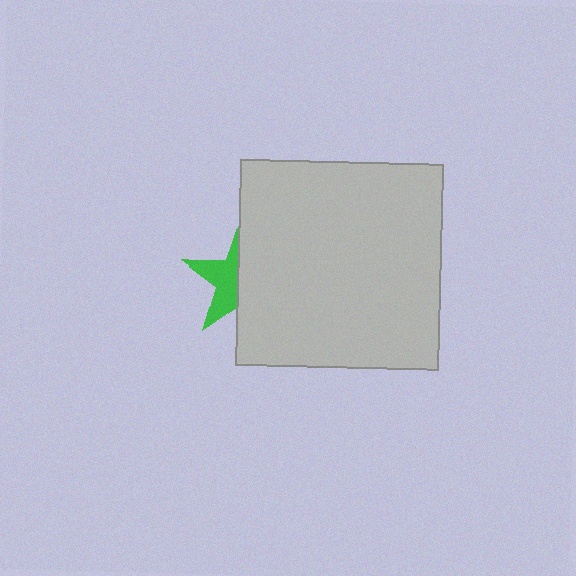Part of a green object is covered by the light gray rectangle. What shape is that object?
It is a star.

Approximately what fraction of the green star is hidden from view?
Roughly 55% of the green star is hidden behind the light gray rectangle.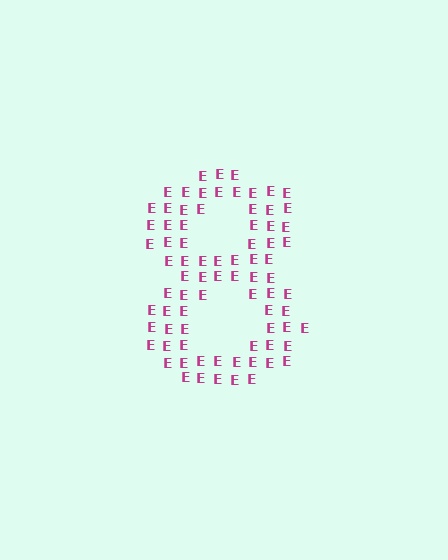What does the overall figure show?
The overall figure shows the digit 8.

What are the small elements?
The small elements are letter E's.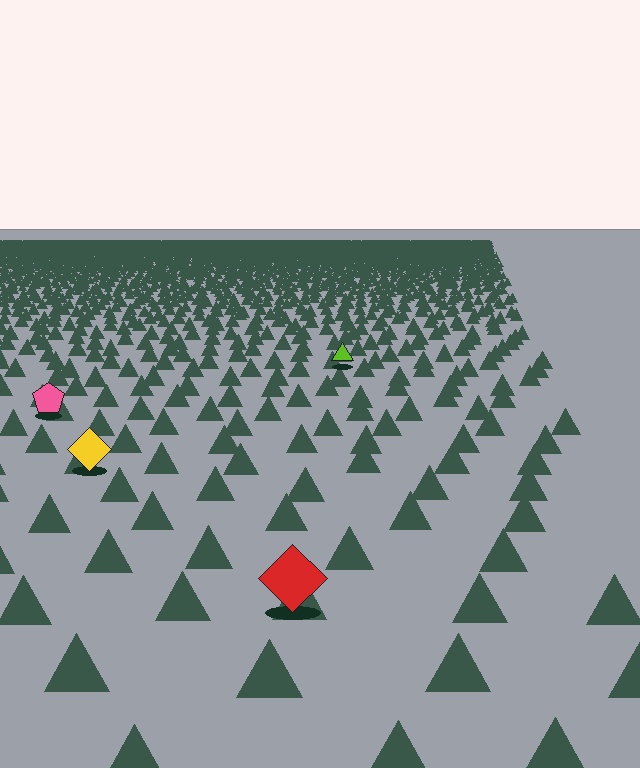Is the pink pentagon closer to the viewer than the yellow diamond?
No. The yellow diamond is closer — you can tell from the texture gradient: the ground texture is coarser near it.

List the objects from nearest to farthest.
From nearest to farthest: the red diamond, the yellow diamond, the pink pentagon, the lime triangle.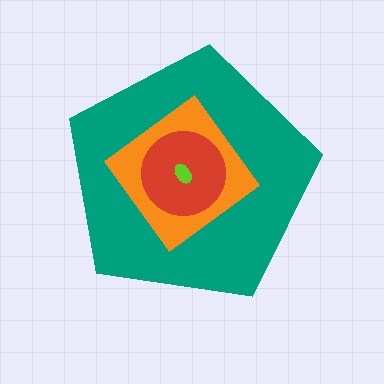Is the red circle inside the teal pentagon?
Yes.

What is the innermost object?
The lime ellipse.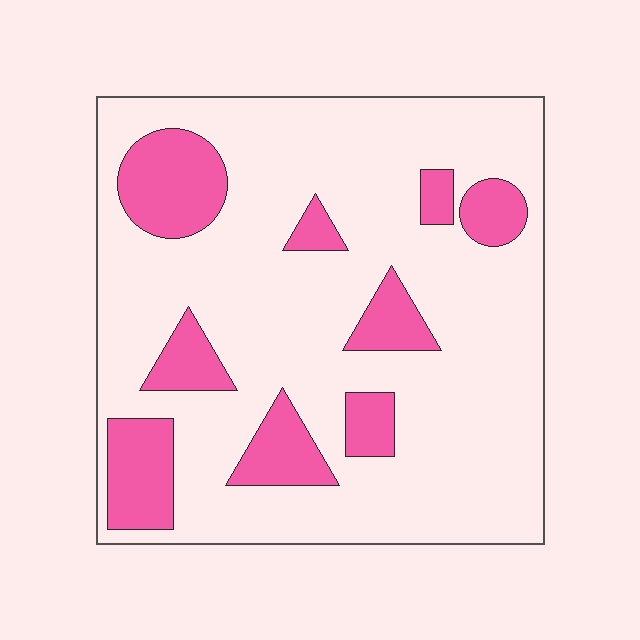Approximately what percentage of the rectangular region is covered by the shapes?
Approximately 20%.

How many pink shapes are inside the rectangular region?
9.